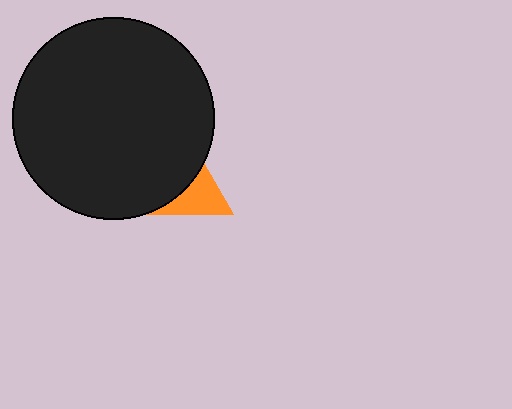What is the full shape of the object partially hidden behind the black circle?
The partially hidden object is an orange triangle.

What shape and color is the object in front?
The object in front is a black circle.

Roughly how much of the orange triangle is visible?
A small part of it is visible (roughly 45%).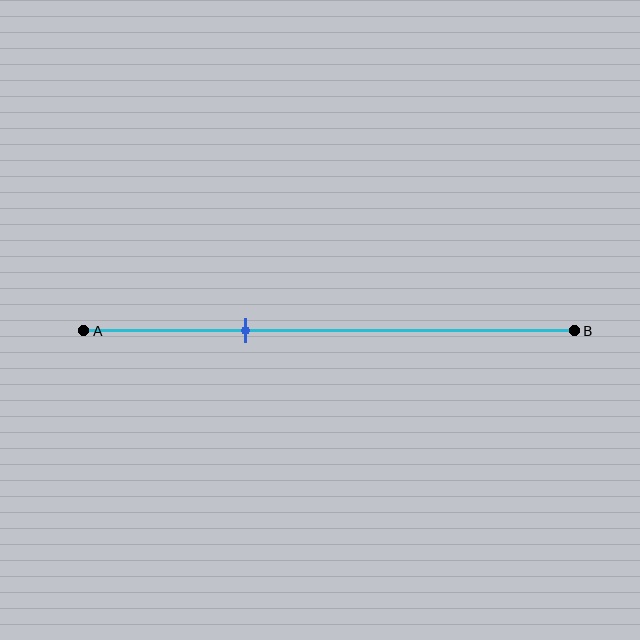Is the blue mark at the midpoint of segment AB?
No, the mark is at about 35% from A, not at the 50% midpoint.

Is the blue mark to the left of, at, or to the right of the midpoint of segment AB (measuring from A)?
The blue mark is to the left of the midpoint of segment AB.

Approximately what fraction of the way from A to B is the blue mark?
The blue mark is approximately 35% of the way from A to B.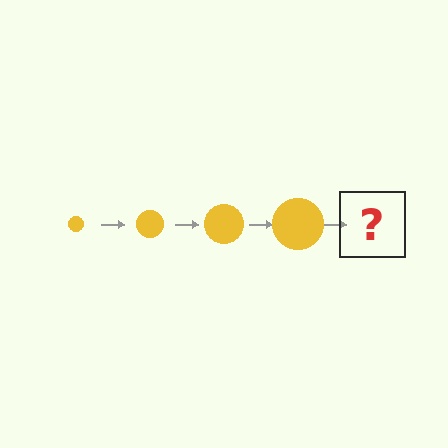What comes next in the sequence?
The next element should be a yellow circle, larger than the previous one.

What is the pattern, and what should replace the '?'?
The pattern is that the circle gets progressively larger each step. The '?' should be a yellow circle, larger than the previous one.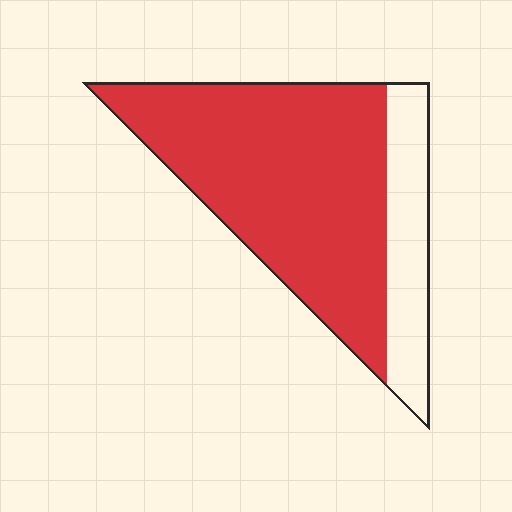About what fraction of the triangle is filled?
About three quarters (3/4).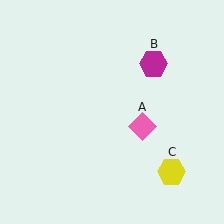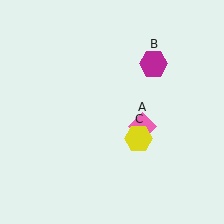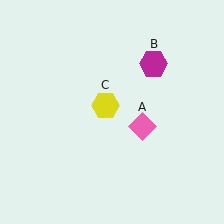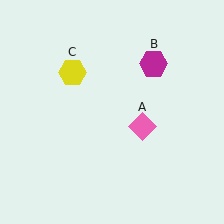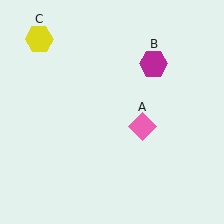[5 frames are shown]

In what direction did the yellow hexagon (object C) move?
The yellow hexagon (object C) moved up and to the left.